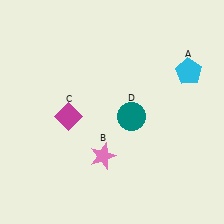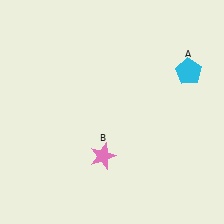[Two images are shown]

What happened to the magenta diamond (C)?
The magenta diamond (C) was removed in Image 2. It was in the bottom-left area of Image 1.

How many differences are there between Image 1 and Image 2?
There are 2 differences between the two images.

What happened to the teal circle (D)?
The teal circle (D) was removed in Image 2. It was in the bottom-right area of Image 1.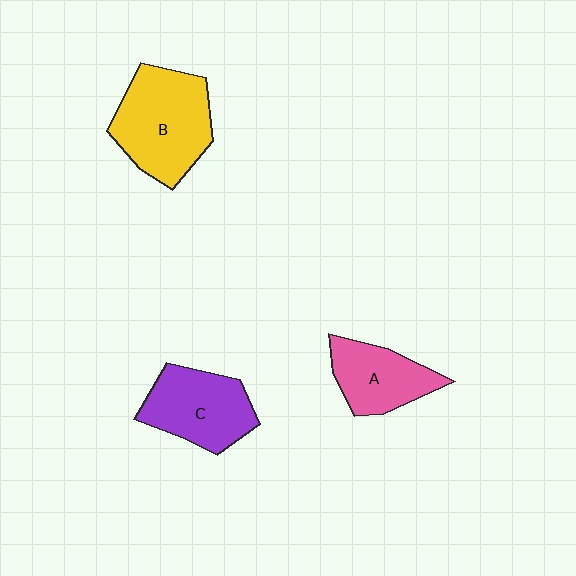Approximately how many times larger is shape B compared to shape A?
Approximately 1.5 times.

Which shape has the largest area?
Shape B (yellow).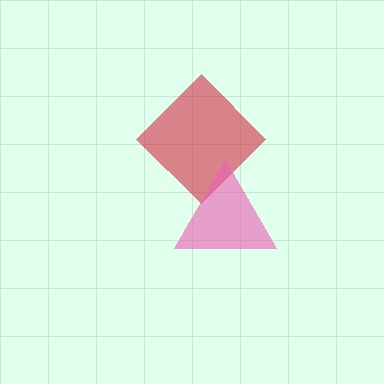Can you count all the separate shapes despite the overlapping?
Yes, there are 2 separate shapes.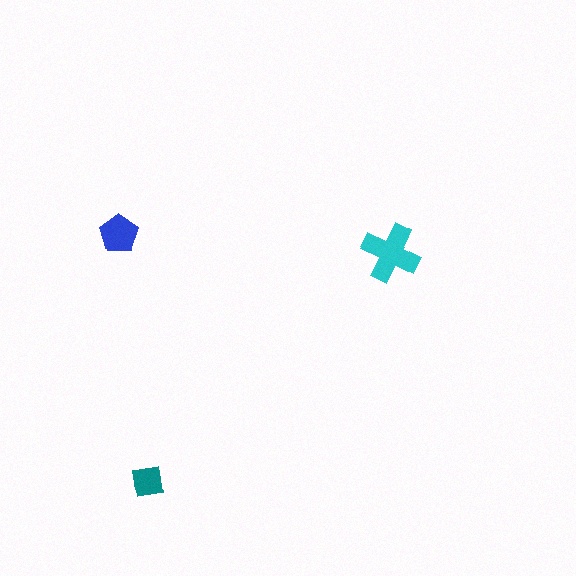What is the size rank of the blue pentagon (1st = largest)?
2nd.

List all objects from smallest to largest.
The teal square, the blue pentagon, the cyan cross.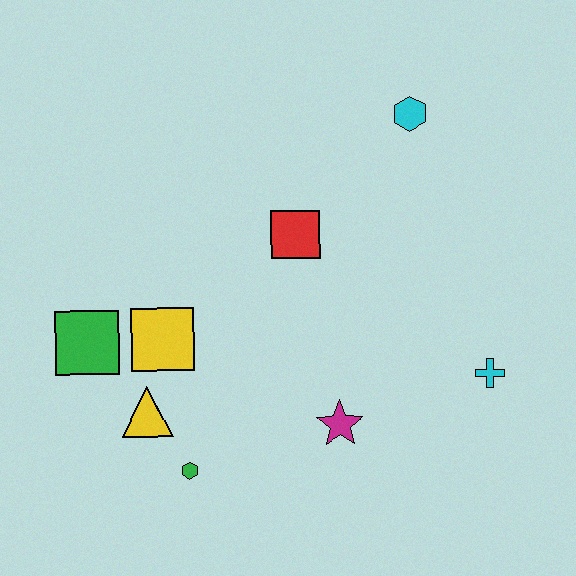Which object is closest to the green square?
The yellow square is closest to the green square.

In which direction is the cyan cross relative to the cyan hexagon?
The cyan cross is below the cyan hexagon.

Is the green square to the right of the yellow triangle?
No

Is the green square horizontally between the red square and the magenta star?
No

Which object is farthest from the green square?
The cyan cross is farthest from the green square.